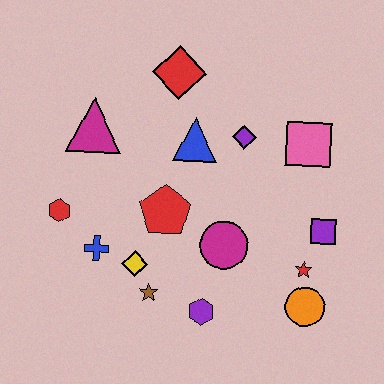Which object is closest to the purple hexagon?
The brown star is closest to the purple hexagon.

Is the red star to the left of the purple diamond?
No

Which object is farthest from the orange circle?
The magenta triangle is farthest from the orange circle.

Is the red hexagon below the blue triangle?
Yes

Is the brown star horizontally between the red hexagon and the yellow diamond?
No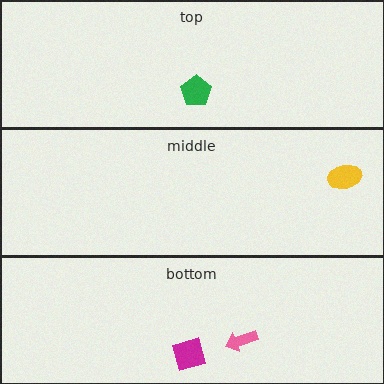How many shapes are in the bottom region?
2.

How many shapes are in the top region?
1.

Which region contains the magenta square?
The bottom region.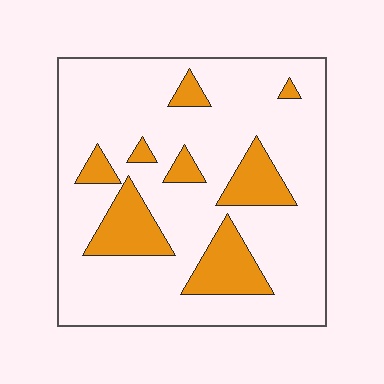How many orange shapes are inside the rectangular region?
8.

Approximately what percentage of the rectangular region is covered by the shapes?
Approximately 20%.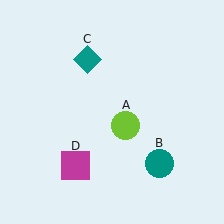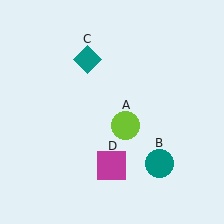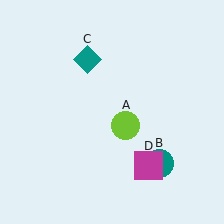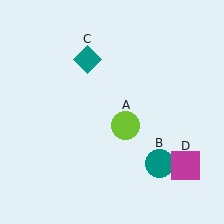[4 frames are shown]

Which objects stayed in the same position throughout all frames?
Lime circle (object A) and teal circle (object B) and teal diamond (object C) remained stationary.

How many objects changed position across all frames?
1 object changed position: magenta square (object D).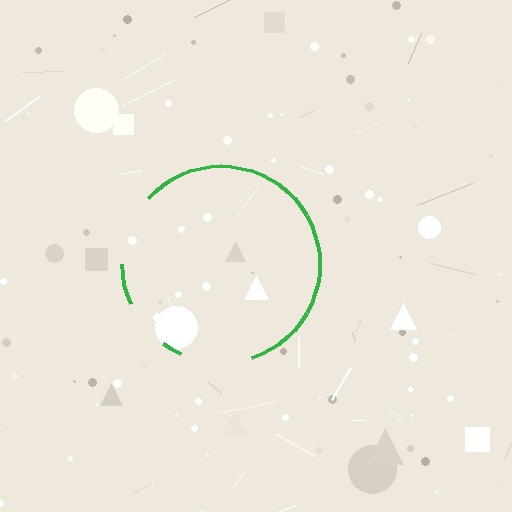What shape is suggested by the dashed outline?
The dashed outline suggests a circle.